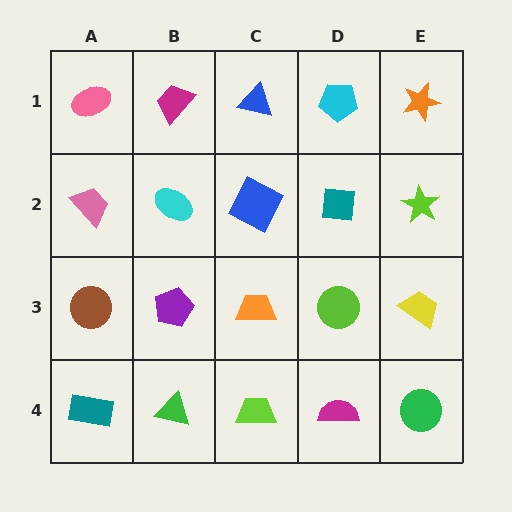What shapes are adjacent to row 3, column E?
A lime star (row 2, column E), a green circle (row 4, column E), a lime circle (row 3, column D).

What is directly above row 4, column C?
An orange trapezoid.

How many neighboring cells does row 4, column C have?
3.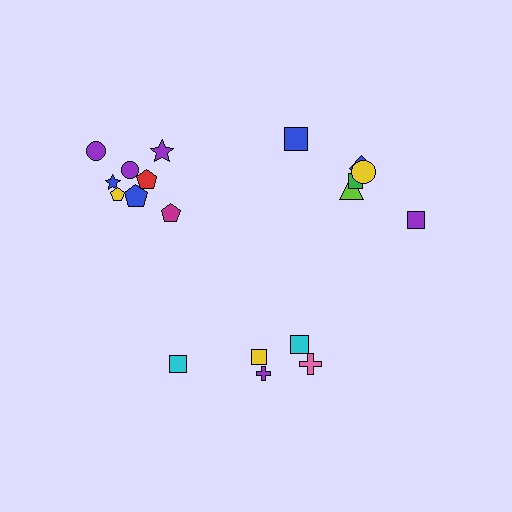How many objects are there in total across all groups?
There are 19 objects.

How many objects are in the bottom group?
There are 5 objects.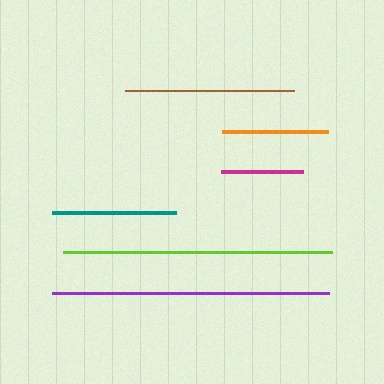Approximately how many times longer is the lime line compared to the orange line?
The lime line is approximately 2.5 times the length of the orange line.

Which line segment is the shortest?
The magenta line is the shortest at approximately 82 pixels.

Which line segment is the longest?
The purple line is the longest at approximately 277 pixels.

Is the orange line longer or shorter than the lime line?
The lime line is longer than the orange line.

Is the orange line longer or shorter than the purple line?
The purple line is longer than the orange line.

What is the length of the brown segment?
The brown segment is approximately 169 pixels long.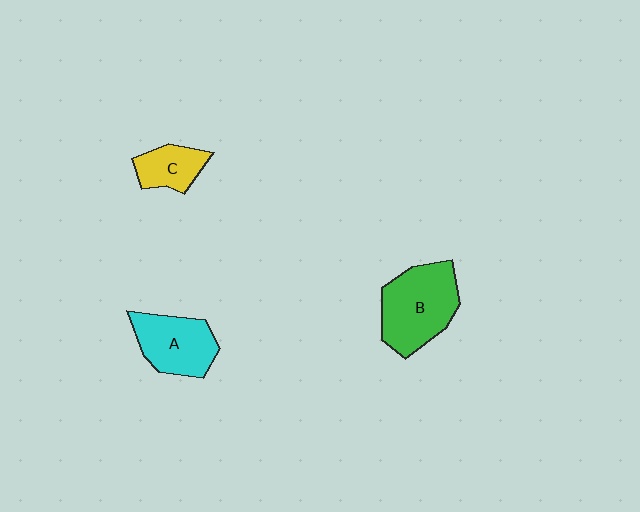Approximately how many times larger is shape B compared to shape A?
Approximately 1.3 times.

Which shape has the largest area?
Shape B (green).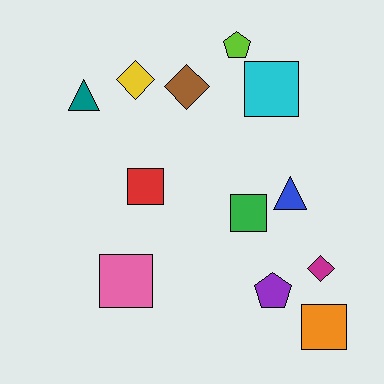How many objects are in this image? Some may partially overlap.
There are 12 objects.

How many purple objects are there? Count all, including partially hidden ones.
There is 1 purple object.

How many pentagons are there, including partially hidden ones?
There are 2 pentagons.